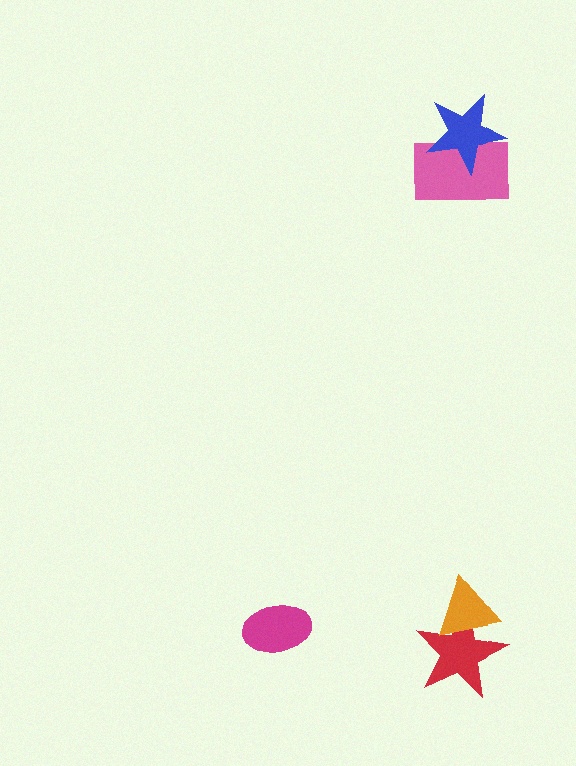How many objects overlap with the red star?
1 object overlaps with the red star.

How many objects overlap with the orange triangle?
1 object overlaps with the orange triangle.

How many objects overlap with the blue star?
1 object overlaps with the blue star.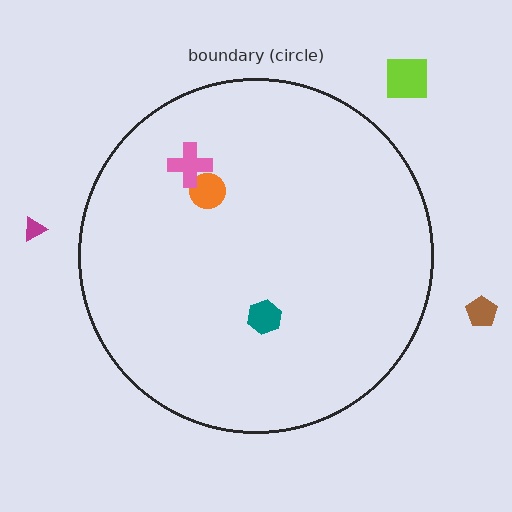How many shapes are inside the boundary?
3 inside, 3 outside.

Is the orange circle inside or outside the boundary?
Inside.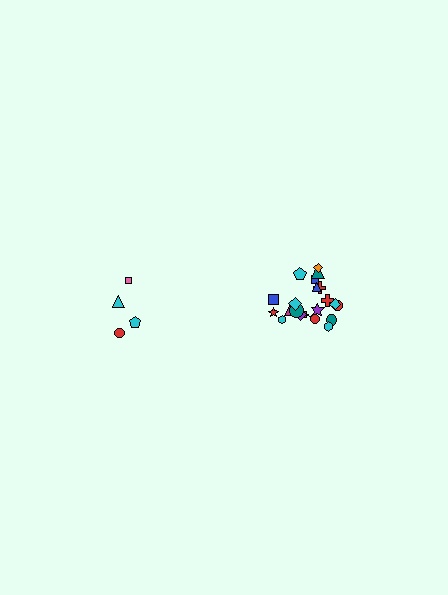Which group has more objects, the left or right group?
The right group.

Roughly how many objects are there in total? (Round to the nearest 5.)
Roughly 25 objects in total.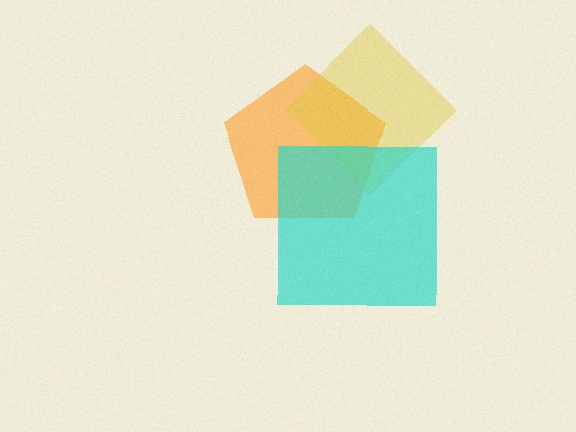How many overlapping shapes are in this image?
There are 3 overlapping shapes in the image.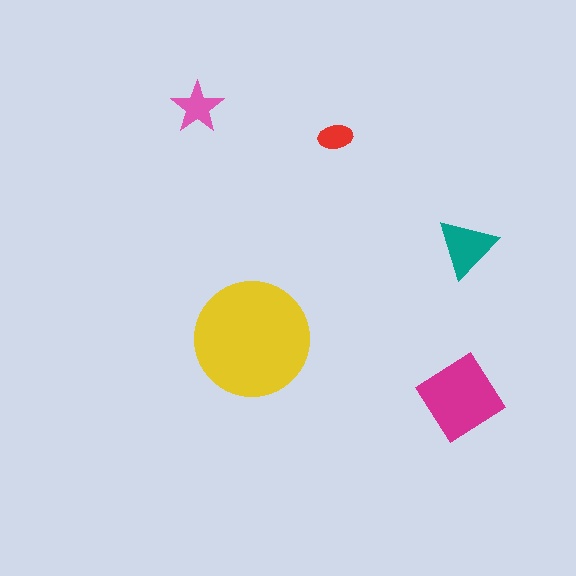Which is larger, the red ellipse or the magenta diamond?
The magenta diamond.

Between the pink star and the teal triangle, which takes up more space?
The teal triangle.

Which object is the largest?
The yellow circle.